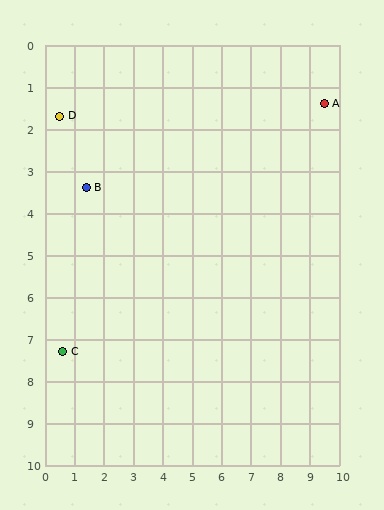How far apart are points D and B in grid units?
Points D and B are about 1.9 grid units apart.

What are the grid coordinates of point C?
Point C is at approximately (0.6, 7.3).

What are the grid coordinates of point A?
Point A is at approximately (9.5, 1.4).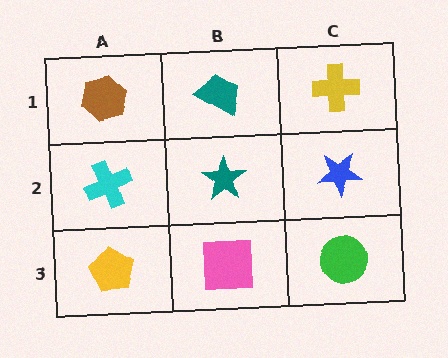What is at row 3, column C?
A green circle.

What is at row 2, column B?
A teal star.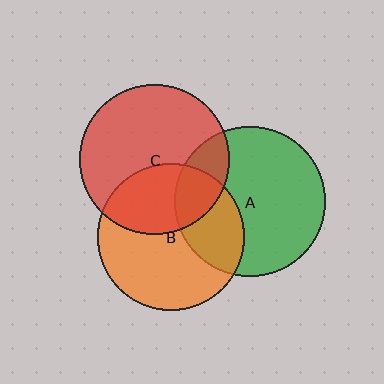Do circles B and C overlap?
Yes.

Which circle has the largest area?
Circle A (green).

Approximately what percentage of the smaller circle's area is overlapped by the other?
Approximately 35%.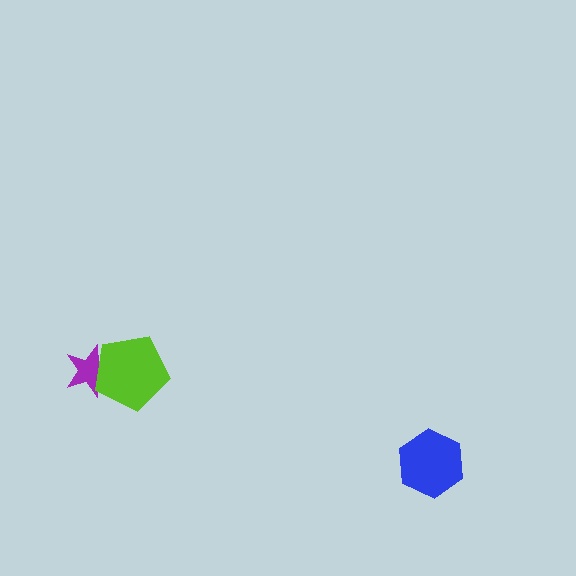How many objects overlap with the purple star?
1 object overlaps with the purple star.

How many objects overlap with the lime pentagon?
1 object overlaps with the lime pentagon.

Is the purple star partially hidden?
Yes, it is partially covered by another shape.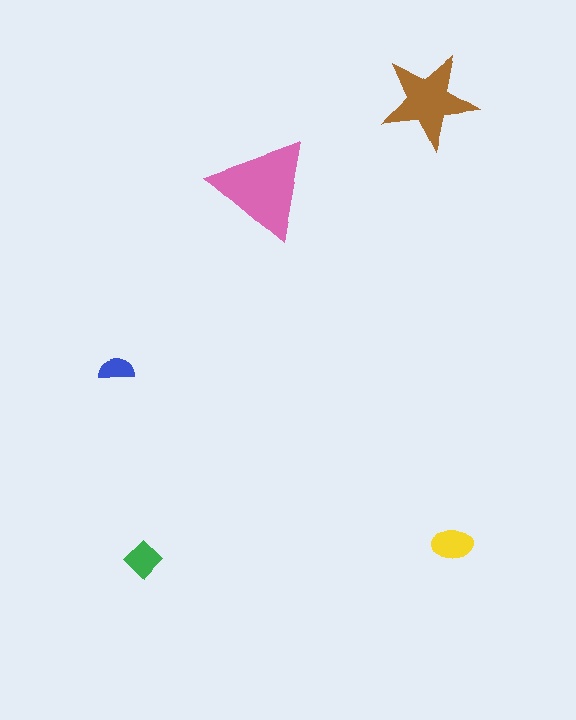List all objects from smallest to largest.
The blue semicircle, the green diamond, the yellow ellipse, the brown star, the pink triangle.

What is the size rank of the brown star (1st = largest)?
2nd.